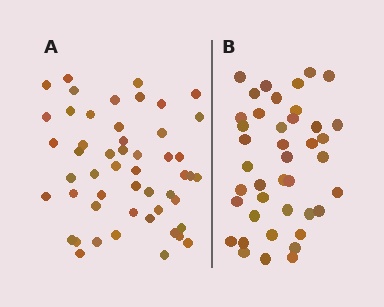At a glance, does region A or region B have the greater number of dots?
Region A (the left region) has more dots.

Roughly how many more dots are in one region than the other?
Region A has roughly 10 or so more dots than region B.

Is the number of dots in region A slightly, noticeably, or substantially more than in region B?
Region A has only slightly more — the two regions are fairly close. The ratio is roughly 1.2 to 1.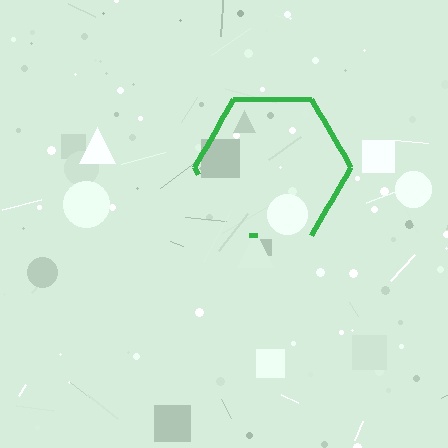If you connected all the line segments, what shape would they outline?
They would outline a hexagon.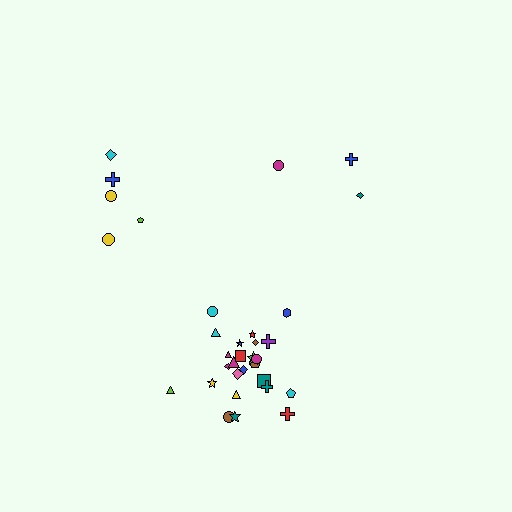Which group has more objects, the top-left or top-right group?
The top-left group.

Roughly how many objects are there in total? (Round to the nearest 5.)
Roughly 35 objects in total.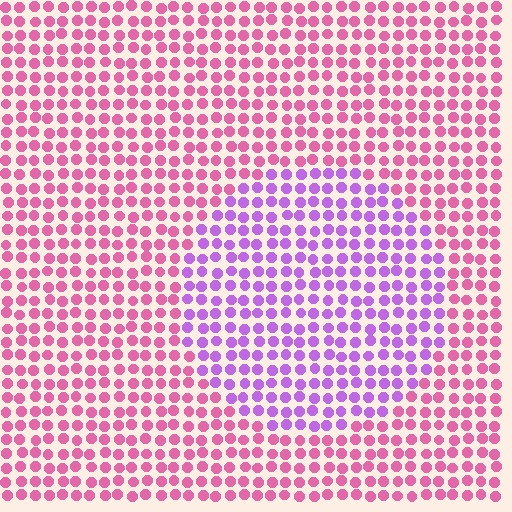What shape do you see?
I see a circle.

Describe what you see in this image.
The image is filled with small pink elements in a uniform arrangement. A circle-shaped region is visible where the elements are tinted to a slightly different hue, forming a subtle color boundary.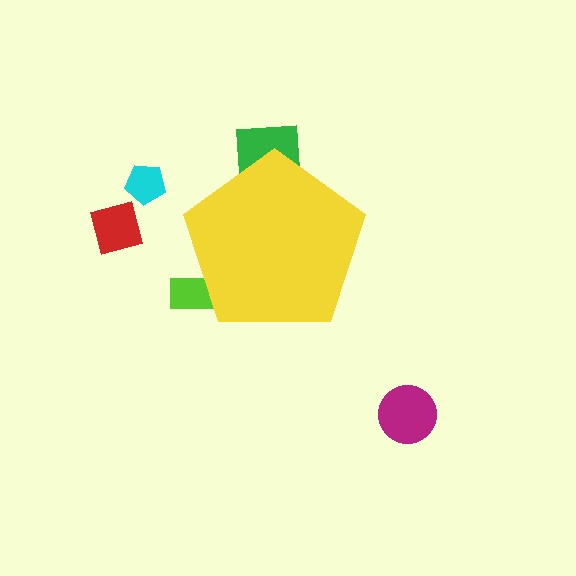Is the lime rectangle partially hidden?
Yes, the lime rectangle is partially hidden behind the yellow pentagon.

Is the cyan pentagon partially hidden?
No, the cyan pentagon is fully visible.